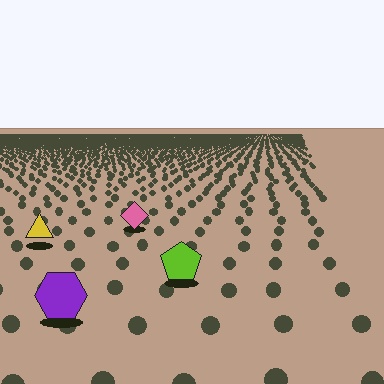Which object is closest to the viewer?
The purple hexagon is closest. The texture marks near it are larger and more spread out.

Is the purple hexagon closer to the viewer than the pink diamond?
Yes. The purple hexagon is closer — you can tell from the texture gradient: the ground texture is coarser near it.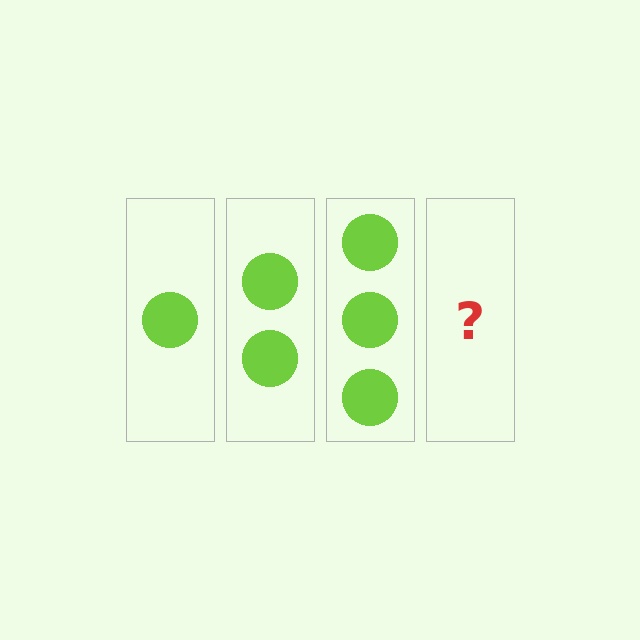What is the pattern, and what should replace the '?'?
The pattern is that each step adds one more circle. The '?' should be 4 circles.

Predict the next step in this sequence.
The next step is 4 circles.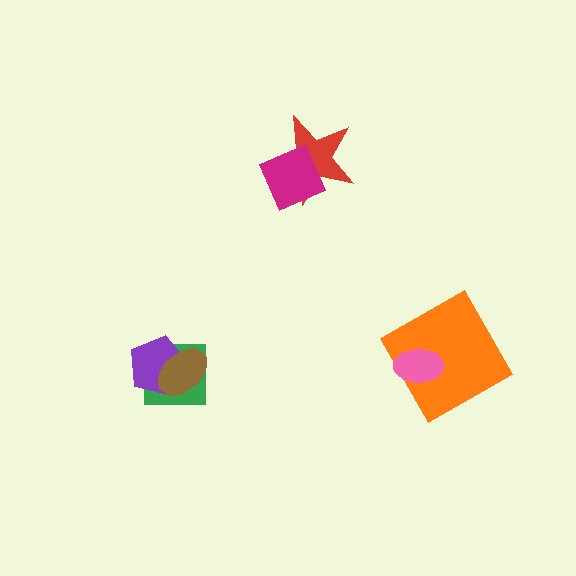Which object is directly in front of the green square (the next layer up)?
The purple pentagon is directly in front of the green square.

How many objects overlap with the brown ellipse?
2 objects overlap with the brown ellipse.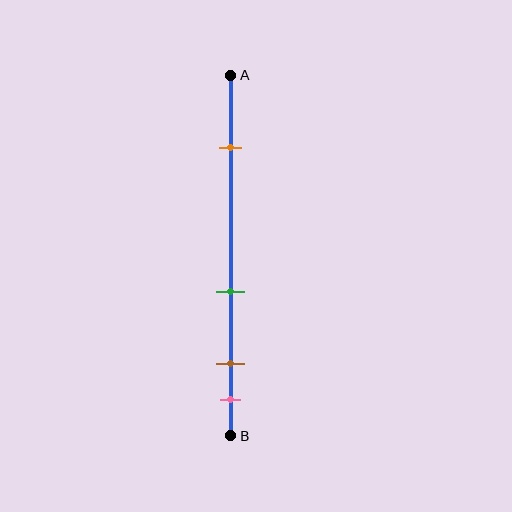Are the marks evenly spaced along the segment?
No, the marks are not evenly spaced.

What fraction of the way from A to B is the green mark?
The green mark is approximately 60% (0.6) of the way from A to B.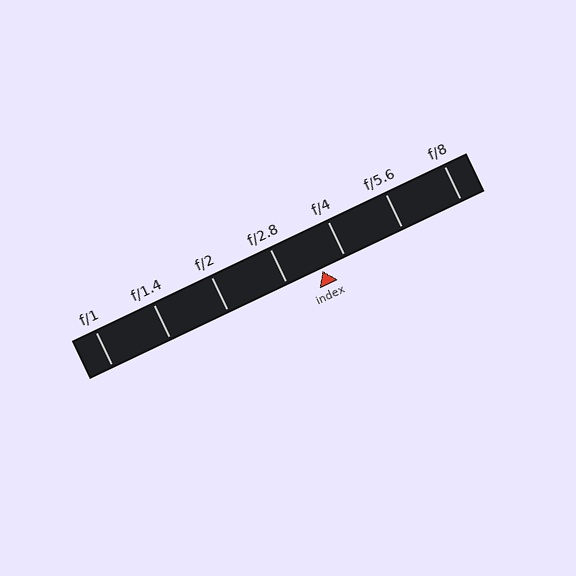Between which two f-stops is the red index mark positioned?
The index mark is between f/2.8 and f/4.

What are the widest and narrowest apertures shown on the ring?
The widest aperture shown is f/1 and the narrowest is f/8.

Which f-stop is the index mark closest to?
The index mark is closest to f/4.